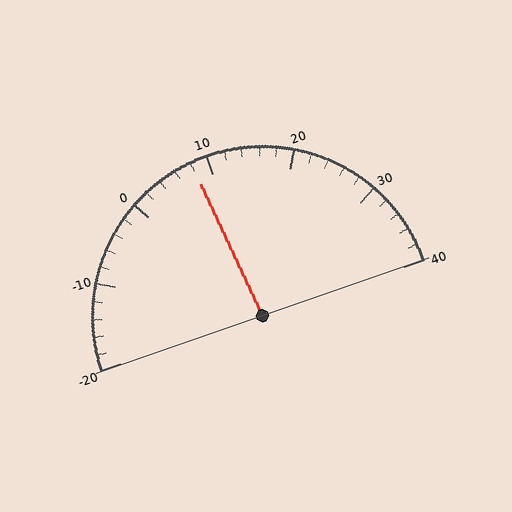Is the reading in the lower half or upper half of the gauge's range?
The reading is in the lower half of the range (-20 to 40).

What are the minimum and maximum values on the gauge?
The gauge ranges from -20 to 40.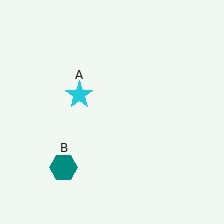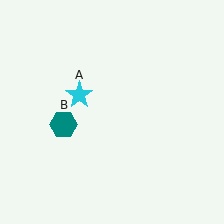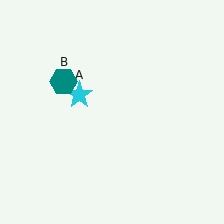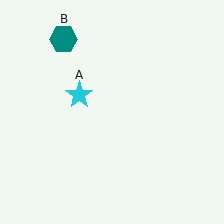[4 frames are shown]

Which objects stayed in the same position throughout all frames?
Cyan star (object A) remained stationary.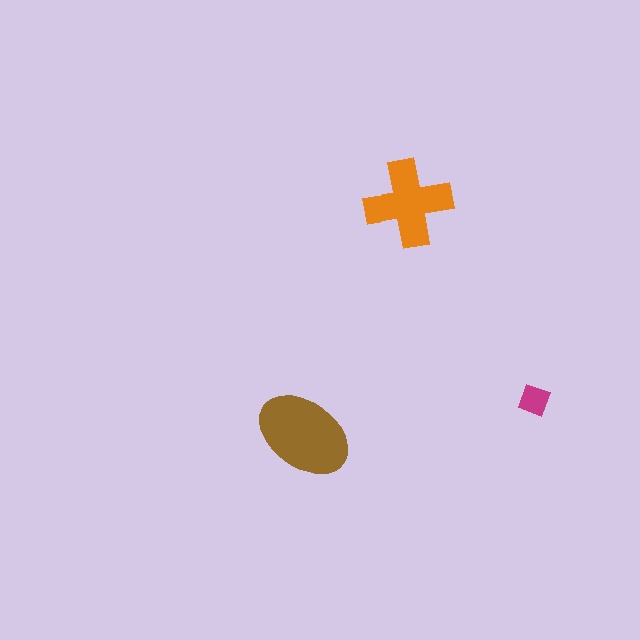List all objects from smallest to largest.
The magenta diamond, the orange cross, the brown ellipse.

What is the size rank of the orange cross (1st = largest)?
2nd.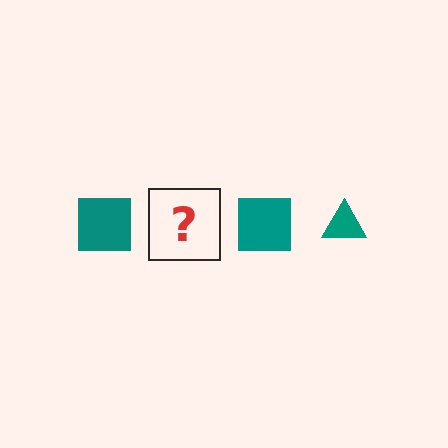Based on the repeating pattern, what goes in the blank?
The blank should be a teal triangle.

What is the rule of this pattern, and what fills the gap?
The rule is that the pattern cycles through square, triangle shapes in teal. The gap should be filled with a teal triangle.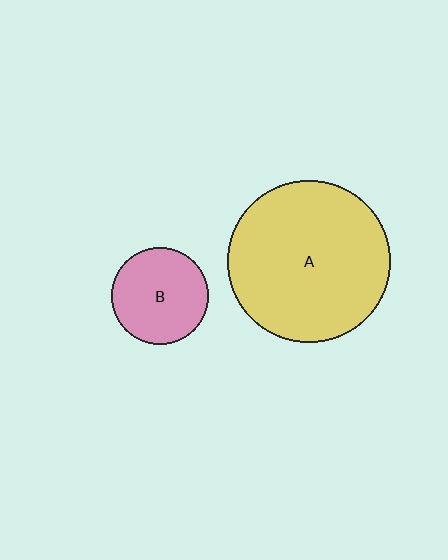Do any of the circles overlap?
No, none of the circles overlap.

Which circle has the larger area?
Circle A (yellow).